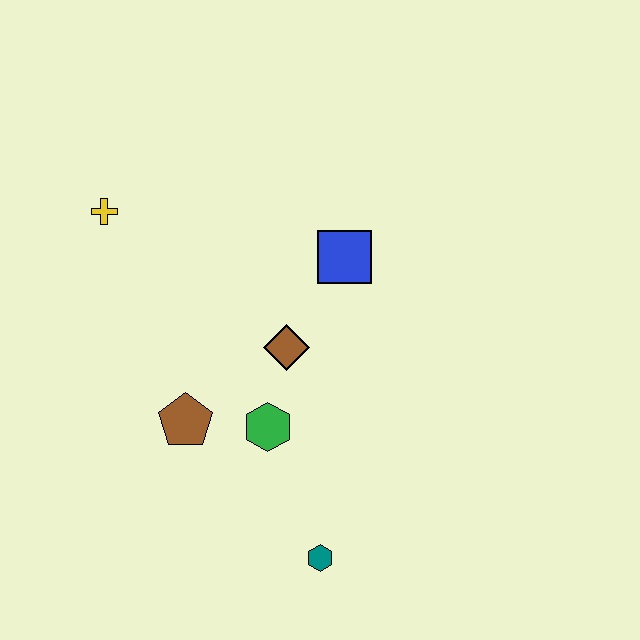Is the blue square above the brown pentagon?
Yes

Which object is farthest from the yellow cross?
The teal hexagon is farthest from the yellow cross.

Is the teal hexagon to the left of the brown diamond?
No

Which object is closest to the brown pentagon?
The green hexagon is closest to the brown pentagon.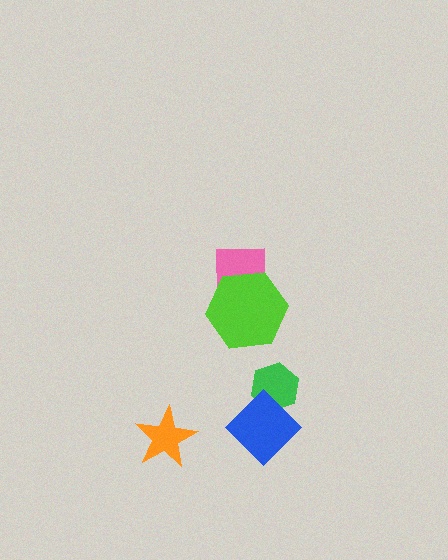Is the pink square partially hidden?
Yes, it is partially covered by another shape.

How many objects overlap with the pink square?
1 object overlaps with the pink square.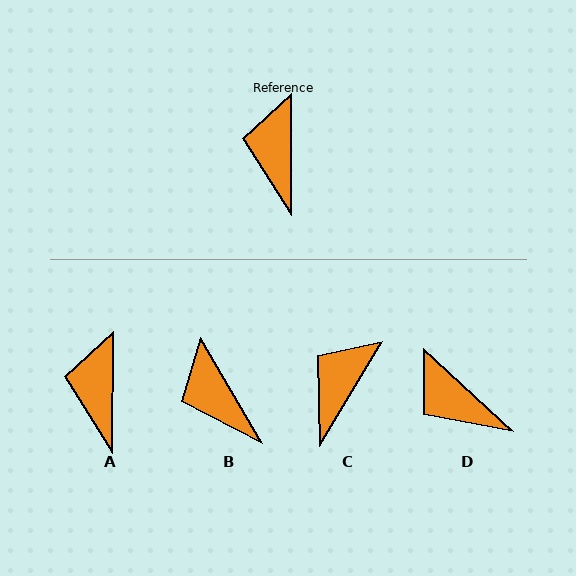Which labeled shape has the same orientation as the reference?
A.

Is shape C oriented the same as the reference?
No, it is off by about 31 degrees.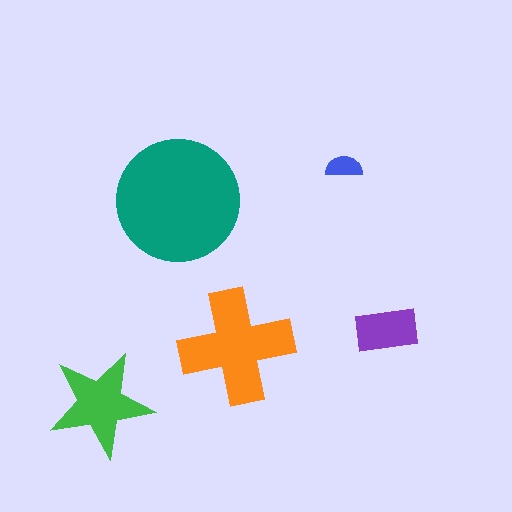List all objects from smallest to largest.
The blue semicircle, the purple rectangle, the green star, the orange cross, the teal circle.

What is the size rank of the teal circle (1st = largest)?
1st.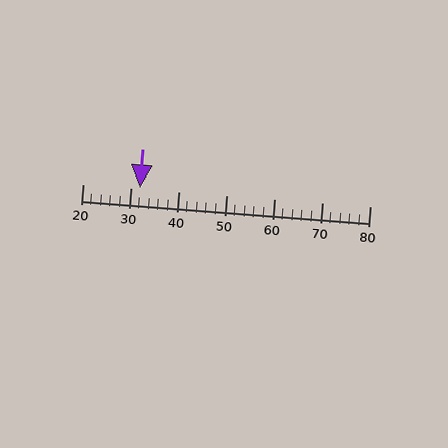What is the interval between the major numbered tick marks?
The major tick marks are spaced 10 units apart.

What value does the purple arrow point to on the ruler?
The purple arrow points to approximately 32.